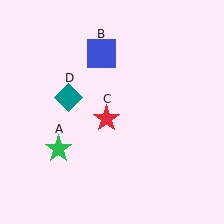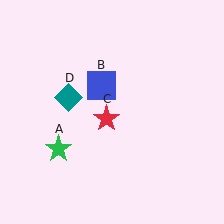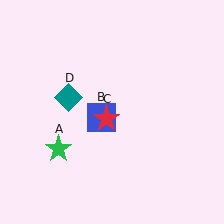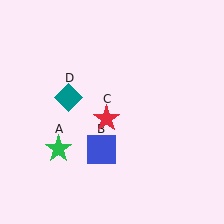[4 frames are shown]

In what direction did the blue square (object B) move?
The blue square (object B) moved down.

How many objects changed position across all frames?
1 object changed position: blue square (object B).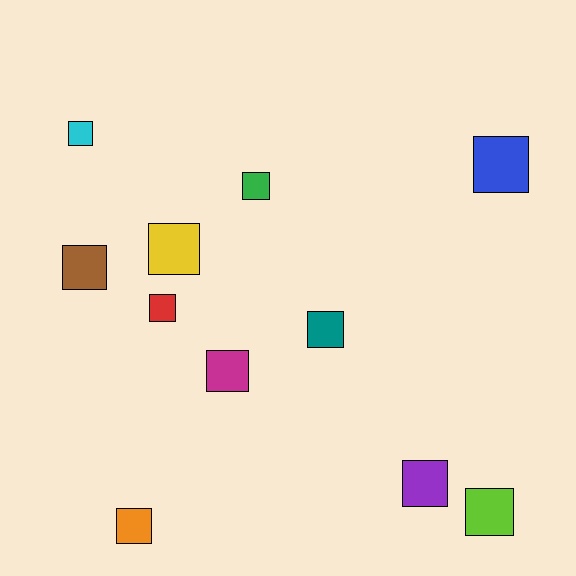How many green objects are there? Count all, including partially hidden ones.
There is 1 green object.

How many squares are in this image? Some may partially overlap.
There are 11 squares.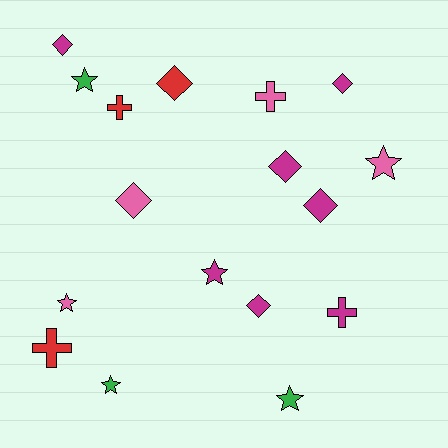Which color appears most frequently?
Magenta, with 7 objects.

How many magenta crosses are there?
There is 1 magenta cross.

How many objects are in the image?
There are 17 objects.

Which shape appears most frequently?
Diamond, with 7 objects.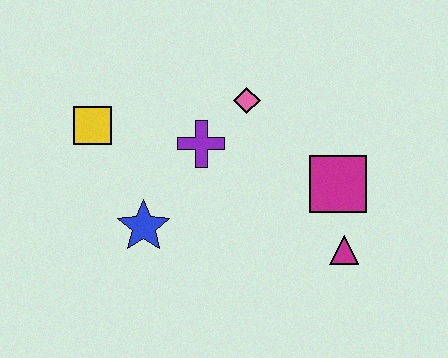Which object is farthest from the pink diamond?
The magenta triangle is farthest from the pink diamond.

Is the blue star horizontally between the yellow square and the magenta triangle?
Yes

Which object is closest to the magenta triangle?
The magenta square is closest to the magenta triangle.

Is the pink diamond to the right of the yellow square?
Yes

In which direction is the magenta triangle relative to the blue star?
The magenta triangle is to the right of the blue star.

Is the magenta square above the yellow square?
No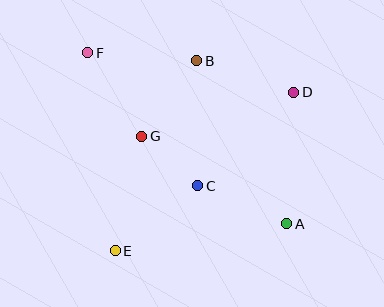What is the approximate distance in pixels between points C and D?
The distance between C and D is approximately 134 pixels.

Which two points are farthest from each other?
Points A and F are farthest from each other.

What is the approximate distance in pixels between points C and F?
The distance between C and F is approximately 173 pixels.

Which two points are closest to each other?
Points C and G are closest to each other.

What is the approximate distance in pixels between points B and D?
The distance between B and D is approximately 102 pixels.